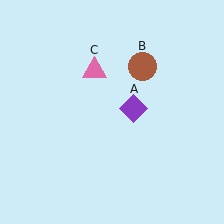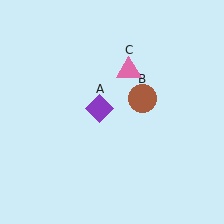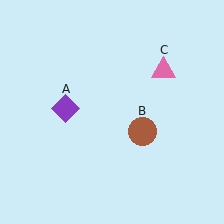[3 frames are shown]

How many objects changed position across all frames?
3 objects changed position: purple diamond (object A), brown circle (object B), pink triangle (object C).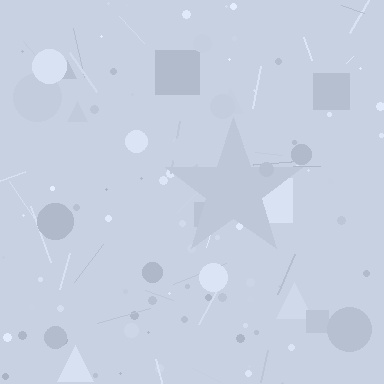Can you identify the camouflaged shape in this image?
The camouflaged shape is a star.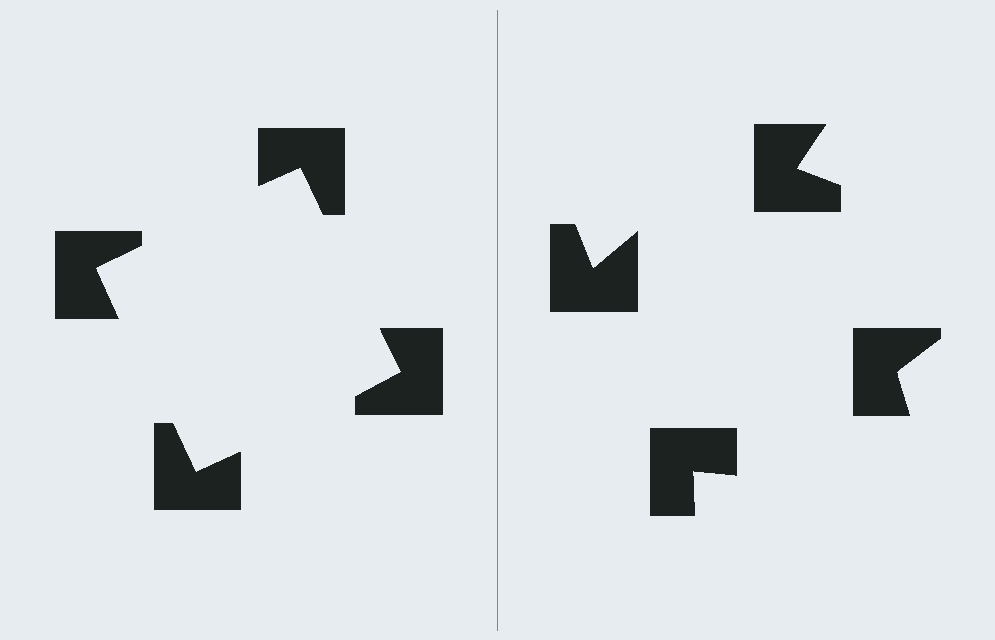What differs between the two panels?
The notched squares are positioned identically on both sides; only the wedge orientations differ. On the left they align to a square; on the right they are misaligned.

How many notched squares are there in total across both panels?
8 — 4 on each side.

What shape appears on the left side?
An illusory square.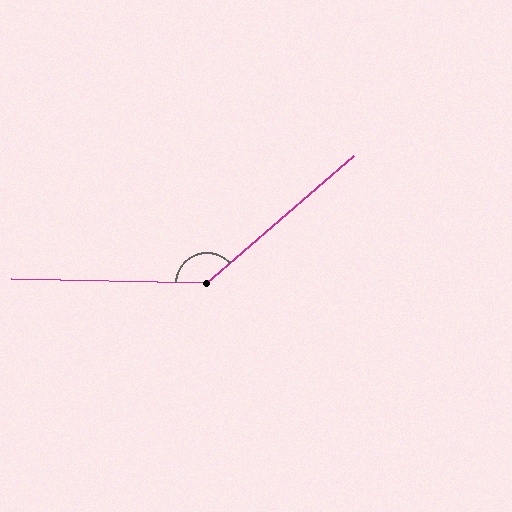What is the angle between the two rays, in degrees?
Approximately 138 degrees.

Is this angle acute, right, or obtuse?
It is obtuse.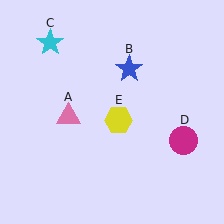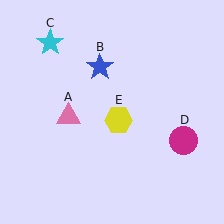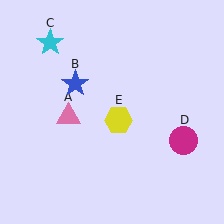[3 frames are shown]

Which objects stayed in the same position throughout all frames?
Pink triangle (object A) and cyan star (object C) and magenta circle (object D) and yellow hexagon (object E) remained stationary.